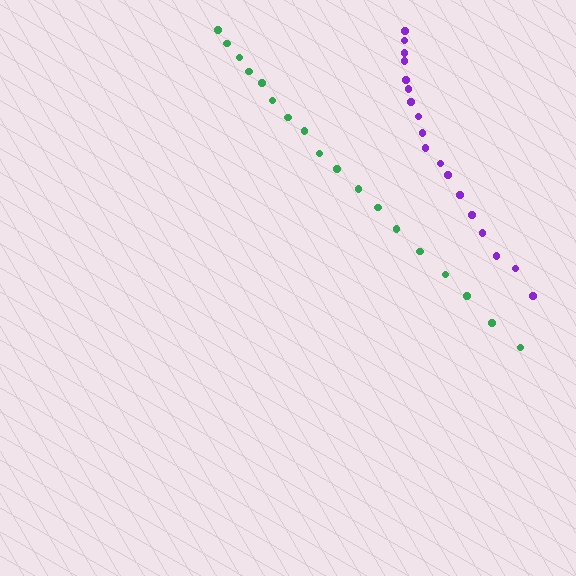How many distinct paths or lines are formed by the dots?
There are 2 distinct paths.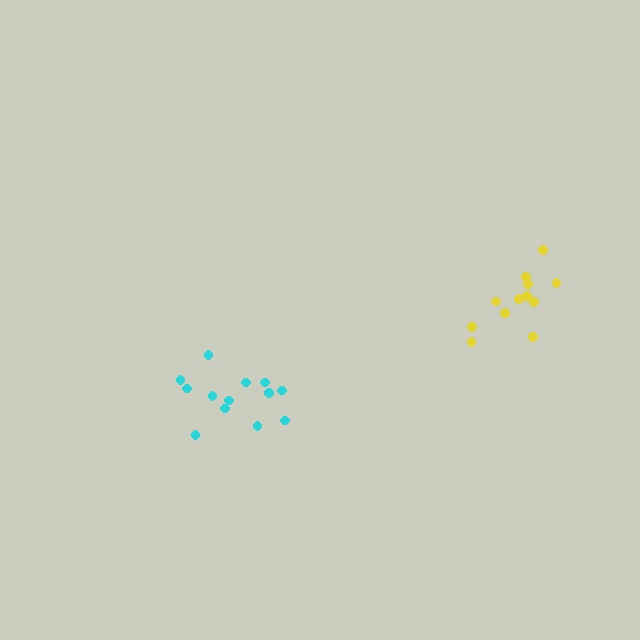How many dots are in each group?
Group 1: 12 dots, Group 2: 13 dots (25 total).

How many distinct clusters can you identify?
There are 2 distinct clusters.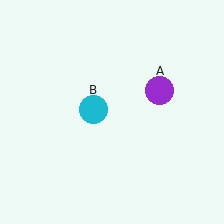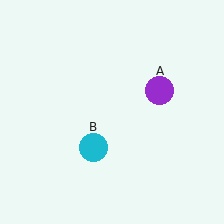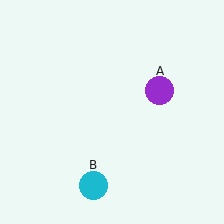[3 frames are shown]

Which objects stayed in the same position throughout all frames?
Purple circle (object A) remained stationary.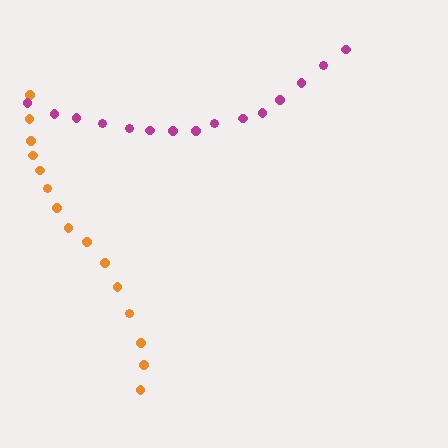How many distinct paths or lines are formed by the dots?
There are 2 distinct paths.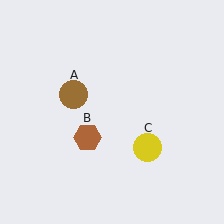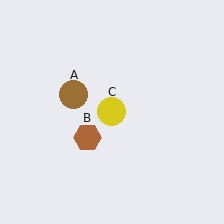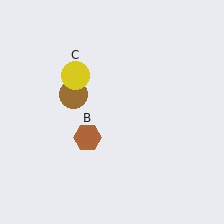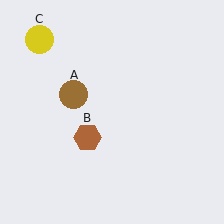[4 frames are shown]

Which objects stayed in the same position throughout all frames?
Brown circle (object A) and brown hexagon (object B) remained stationary.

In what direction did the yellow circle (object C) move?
The yellow circle (object C) moved up and to the left.